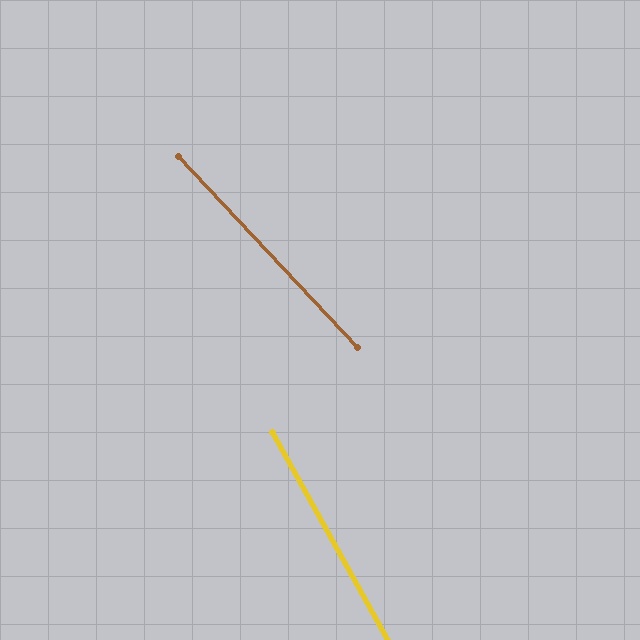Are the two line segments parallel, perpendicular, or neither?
Neither parallel nor perpendicular — they differ by about 14°.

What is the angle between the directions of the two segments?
Approximately 14 degrees.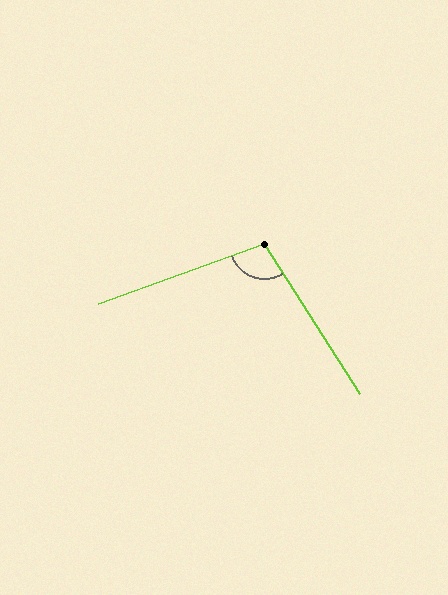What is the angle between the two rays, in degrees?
Approximately 103 degrees.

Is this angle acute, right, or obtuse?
It is obtuse.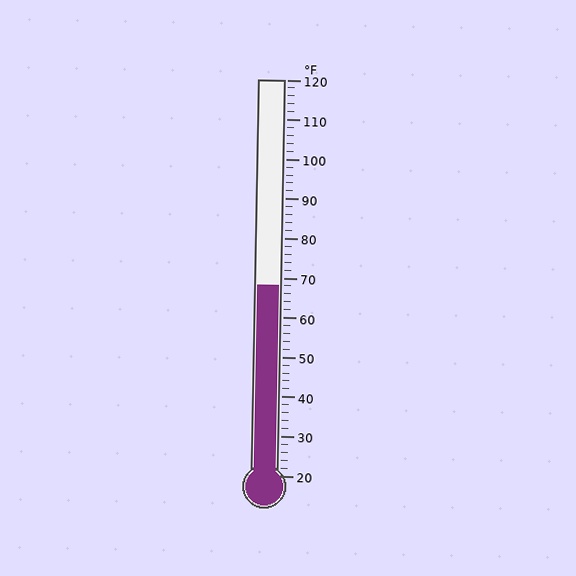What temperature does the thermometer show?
The thermometer shows approximately 68°F.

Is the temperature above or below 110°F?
The temperature is below 110°F.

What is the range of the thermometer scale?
The thermometer scale ranges from 20°F to 120°F.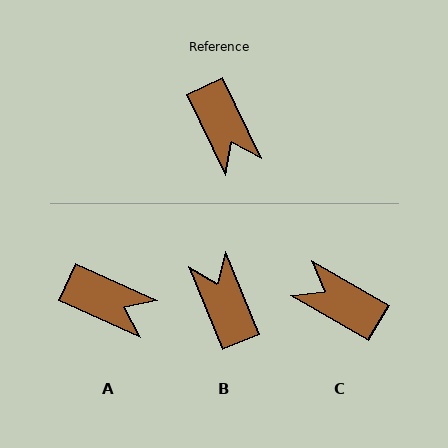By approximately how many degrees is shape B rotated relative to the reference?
Approximately 177 degrees counter-clockwise.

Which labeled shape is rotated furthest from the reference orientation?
B, about 177 degrees away.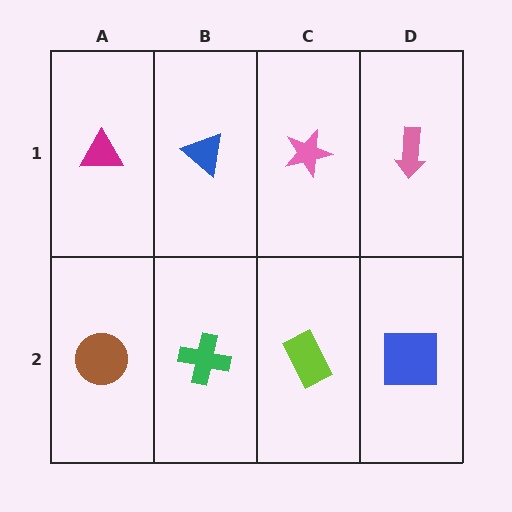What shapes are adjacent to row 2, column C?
A pink star (row 1, column C), a green cross (row 2, column B), a blue square (row 2, column D).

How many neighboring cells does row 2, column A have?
2.